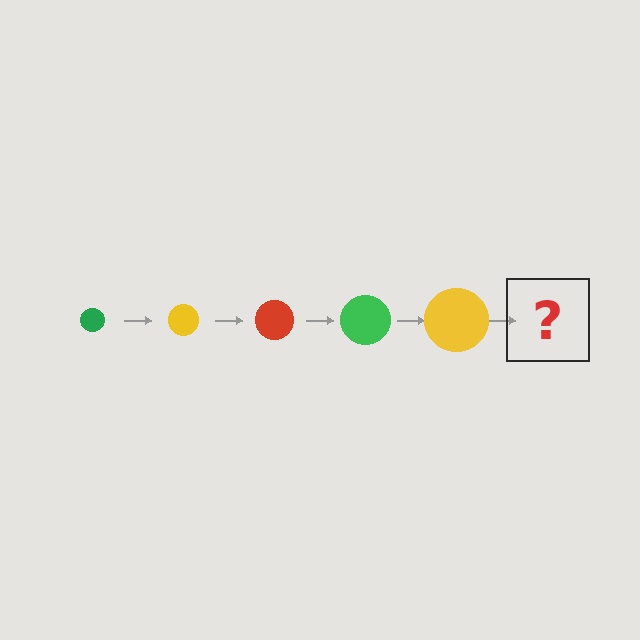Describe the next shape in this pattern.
It should be a red circle, larger than the previous one.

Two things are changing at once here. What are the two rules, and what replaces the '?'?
The two rules are that the circle grows larger each step and the color cycles through green, yellow, and red. The '?' should be a red circle, larger than the previous one.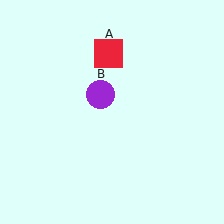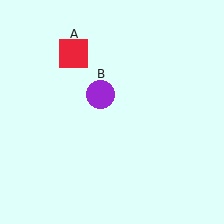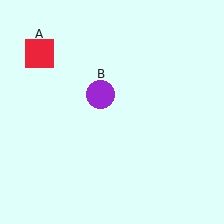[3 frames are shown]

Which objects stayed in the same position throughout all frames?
Purple circle (object B) remained stationary.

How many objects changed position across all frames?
1 object changed position: red square (object A).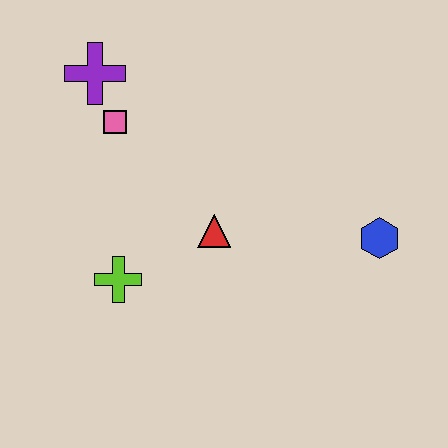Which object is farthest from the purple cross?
The blue hexagon is farthest from the purple cross.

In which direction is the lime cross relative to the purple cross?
The lime cross is below the purple cross.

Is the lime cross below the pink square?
Yes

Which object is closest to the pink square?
The purple cross is closest to the pink square.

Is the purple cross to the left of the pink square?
Yes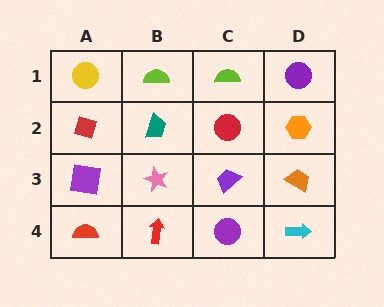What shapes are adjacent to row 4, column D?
An orange trapezoid (row 3, column D), a purple circle (row 4, column C).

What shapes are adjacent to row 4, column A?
A purple square (row 3, column A), a red arrow (row 4, column B).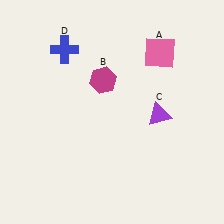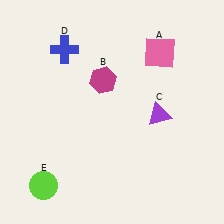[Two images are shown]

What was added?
A lime circle (E) was added in Image 2.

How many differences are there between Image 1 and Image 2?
There is 1 difference between the two images.